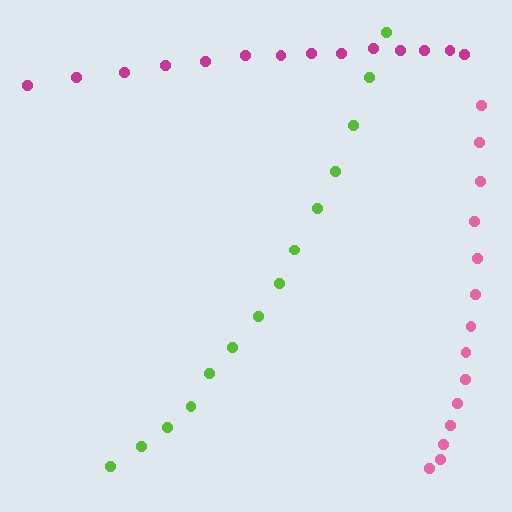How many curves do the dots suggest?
There are 3 distinct paths.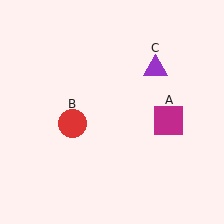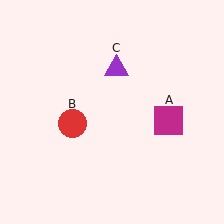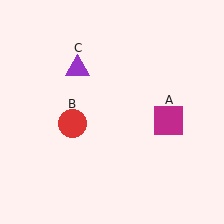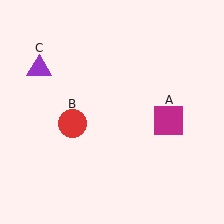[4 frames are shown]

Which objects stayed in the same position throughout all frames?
Magenta square (object A) and red circle (object B) remained stationary.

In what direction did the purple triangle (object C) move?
The purple triangle (object C) moved left.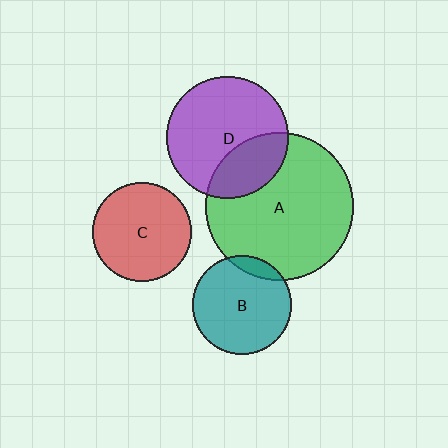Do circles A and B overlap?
Yes.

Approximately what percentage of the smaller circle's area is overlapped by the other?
Approximately 10%.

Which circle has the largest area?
Circle A (green).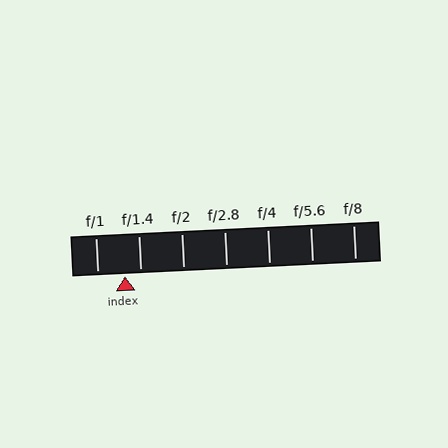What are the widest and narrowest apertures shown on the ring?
The widest aperture shown is f/1 and the narrowest is f/8.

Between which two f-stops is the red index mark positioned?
The index mark is between f/1 and f/1.4.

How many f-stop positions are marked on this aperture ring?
There are 7 f-stop positions marked.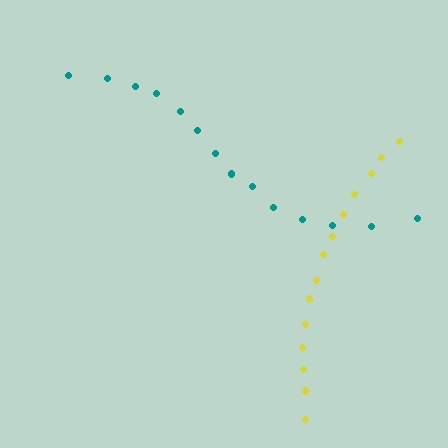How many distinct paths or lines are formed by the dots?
There are 2 distinct paths.